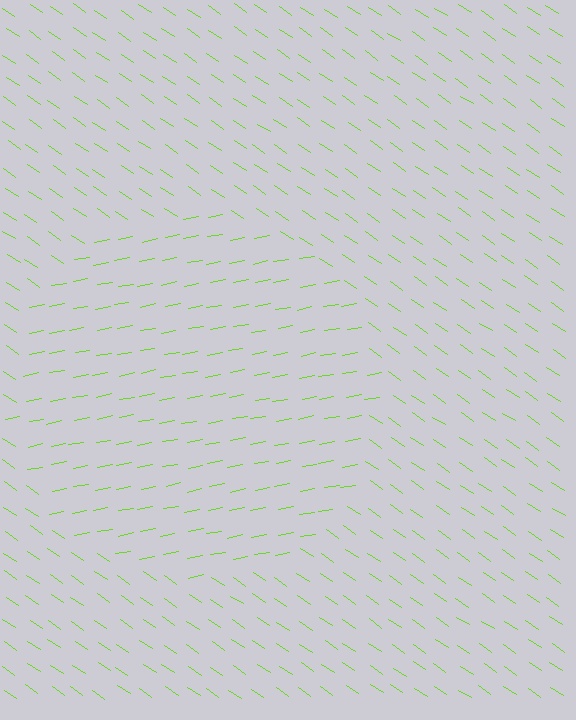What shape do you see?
I see a circle.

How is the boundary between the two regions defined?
The boundary is defined purely by a change in line orientation (approximately 45 degrees difference). All lines are the same color and thickness.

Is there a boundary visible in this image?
Yes, there is a texture boundary formed by a change in line orientation.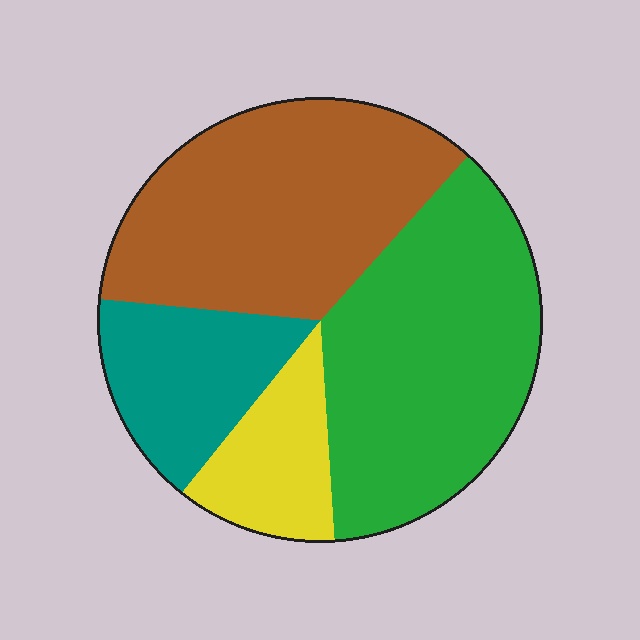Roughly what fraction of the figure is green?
Green takes up about three eighths (3/8) of the figure.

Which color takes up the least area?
Yellow, at roughly 10%.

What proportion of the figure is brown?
Brown takes up between a third and a half of the figure.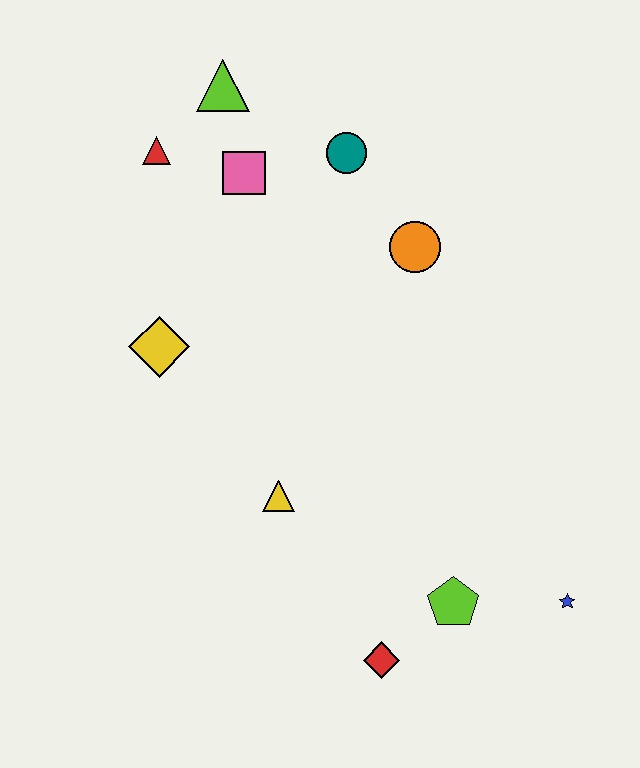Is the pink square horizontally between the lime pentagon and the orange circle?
No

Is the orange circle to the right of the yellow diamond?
Yes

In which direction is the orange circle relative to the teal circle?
The orange circle is below the teal circle.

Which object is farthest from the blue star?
The lime triangle is farthest from the blue star.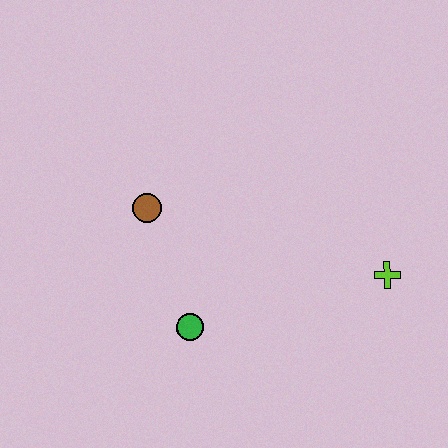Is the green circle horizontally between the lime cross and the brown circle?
Yes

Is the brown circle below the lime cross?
No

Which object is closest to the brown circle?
The green circle is closest to the brown circle.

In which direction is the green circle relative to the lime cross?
The green circle is to the left of the lime cross.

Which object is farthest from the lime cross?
The brown circle is farthest from the lime cross.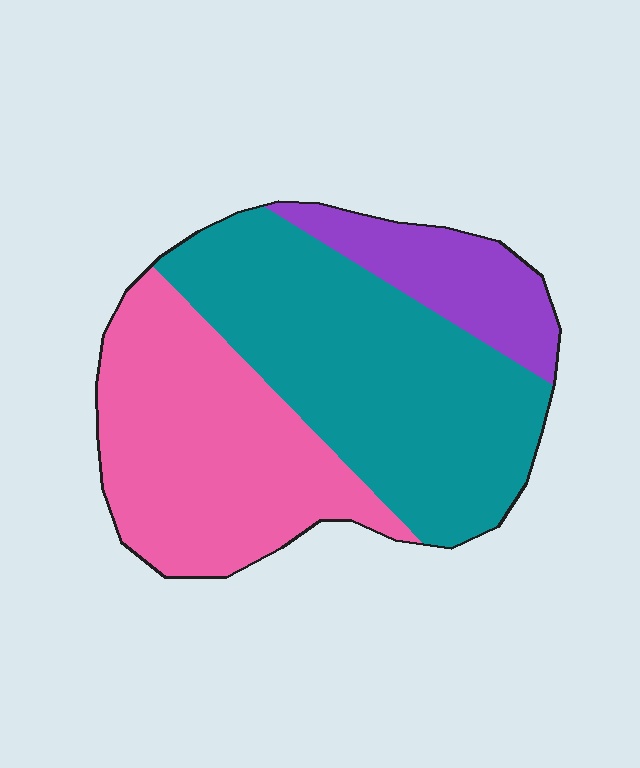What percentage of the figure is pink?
Pink takes up between a quarter and a half of the figure.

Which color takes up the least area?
Purple, at roughly 15%.